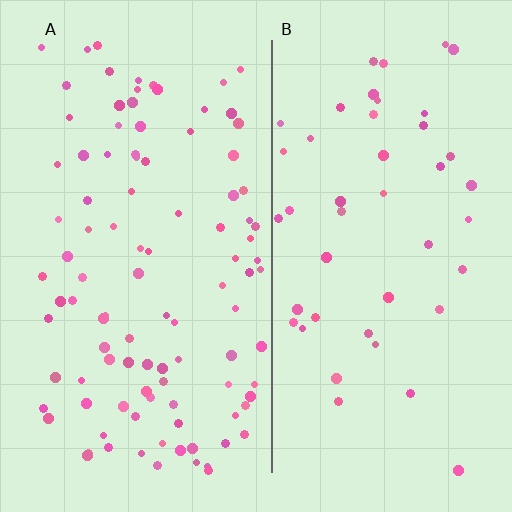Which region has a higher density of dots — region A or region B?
A (the left).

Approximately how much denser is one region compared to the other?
Approximately 2.3× — region A over region B.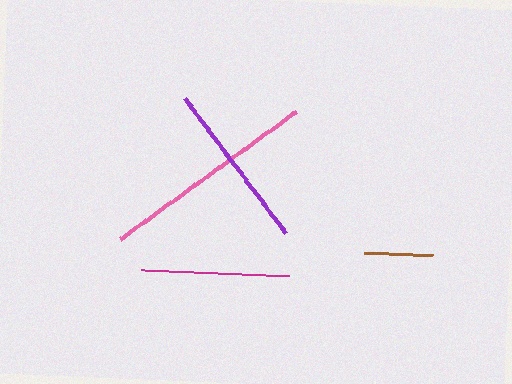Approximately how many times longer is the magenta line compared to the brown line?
The magenta line is approximately 2.1 times the length of the brown line.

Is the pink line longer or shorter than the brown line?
The pink line is longer than the brown line.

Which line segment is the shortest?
The brown line is the shortest at approximately 69 pixels.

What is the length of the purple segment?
The purple segment is approximately 169 pixels long.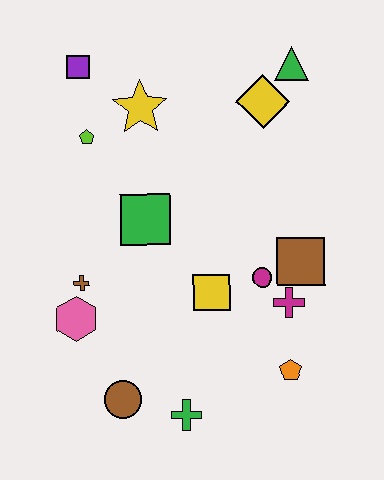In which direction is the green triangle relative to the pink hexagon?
The green triangle is above the pink hexagon.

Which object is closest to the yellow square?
The magenta circle is closest to the yellow square.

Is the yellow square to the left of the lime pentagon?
No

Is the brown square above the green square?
No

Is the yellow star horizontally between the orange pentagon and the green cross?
No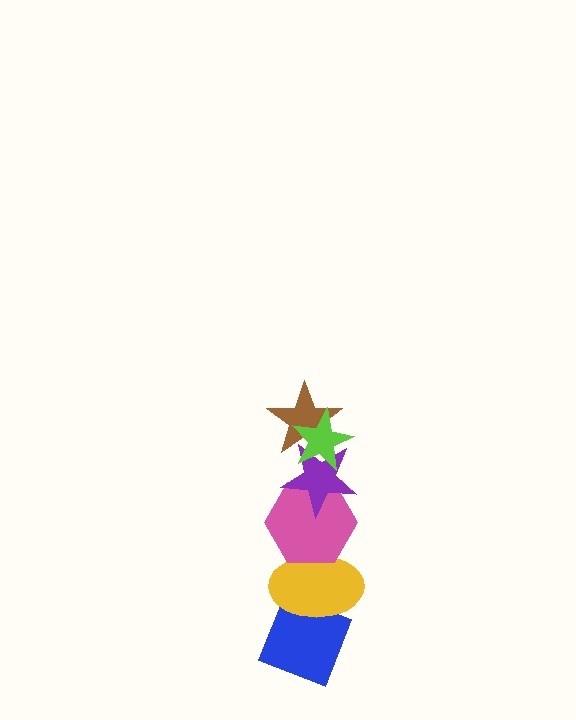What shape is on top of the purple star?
The brown star is on top of the purple star.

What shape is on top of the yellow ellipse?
The pink hexagon is on top of the yellow ellipse.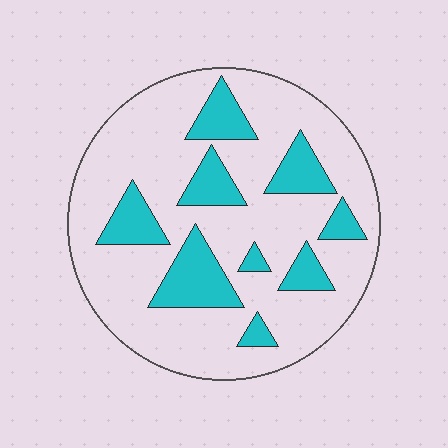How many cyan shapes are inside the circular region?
9.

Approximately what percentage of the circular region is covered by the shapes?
Approximately 25%.